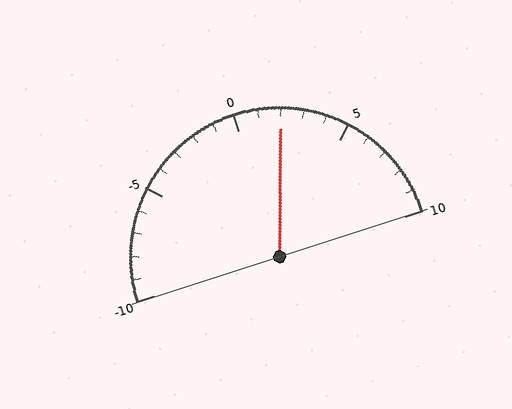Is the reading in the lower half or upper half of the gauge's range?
The reading is in the upper half of the range (-10 to 10).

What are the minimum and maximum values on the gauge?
The gauge ranges from -10 to 10.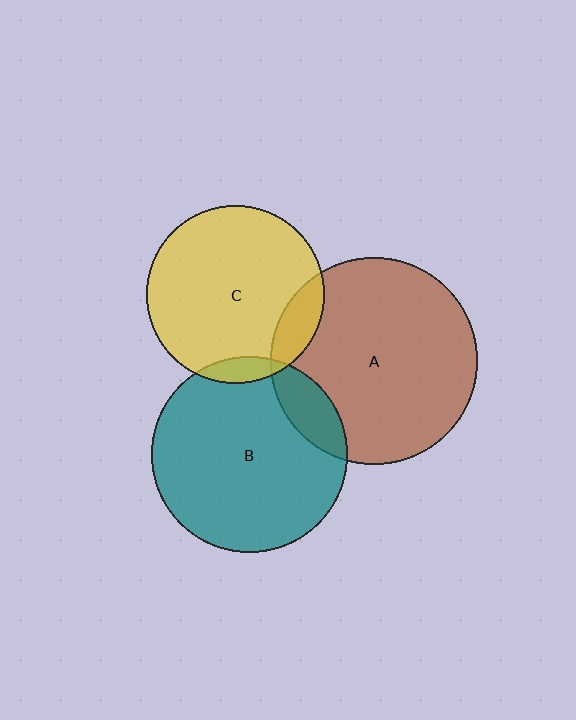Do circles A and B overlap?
Yes.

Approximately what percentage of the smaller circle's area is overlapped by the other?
Approximately 15%.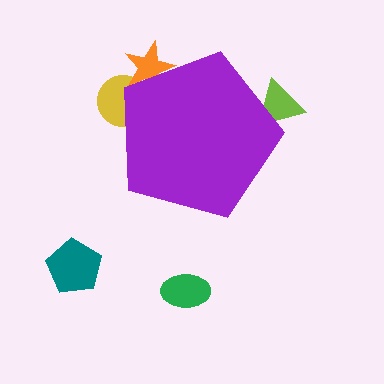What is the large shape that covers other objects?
A purple pentagon.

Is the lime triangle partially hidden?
Yes, the lime triangle is partially hidden behind the purple pentagon.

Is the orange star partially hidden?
Yes, the orange star is partially hidden behind the purple pentagon.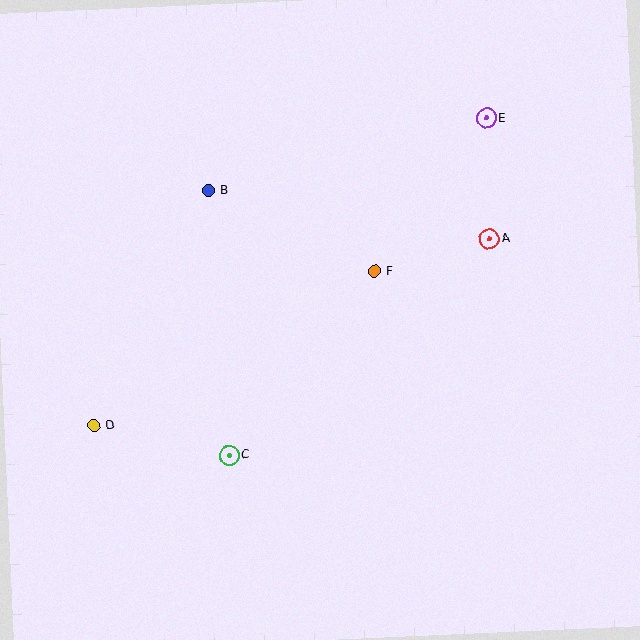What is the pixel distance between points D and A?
The distance between D and A is 438 pixels.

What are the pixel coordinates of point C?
Point C is at (229, 456).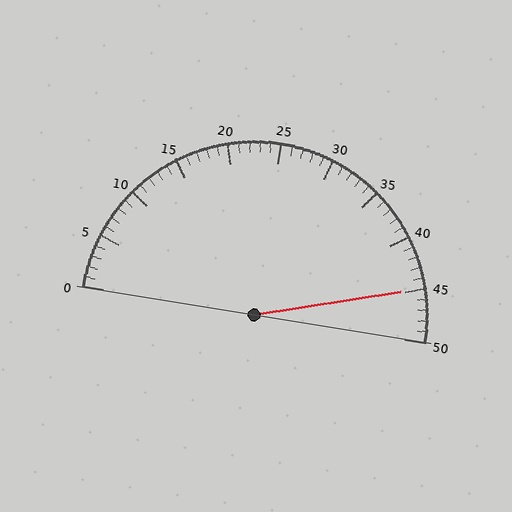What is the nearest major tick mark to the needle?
The nearest major tick mark is 45.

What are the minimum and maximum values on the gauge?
The gauge ranges from 0 to 50.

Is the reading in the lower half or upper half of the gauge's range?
The reading is in the upper half of the range (0 to 50).